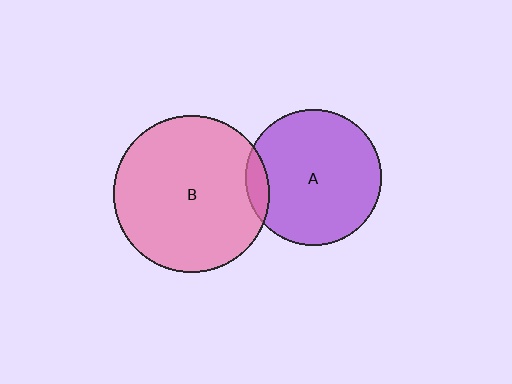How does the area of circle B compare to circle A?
Approximately 1.3 times.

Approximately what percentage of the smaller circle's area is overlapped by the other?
Approximately 10%.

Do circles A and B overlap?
Yes.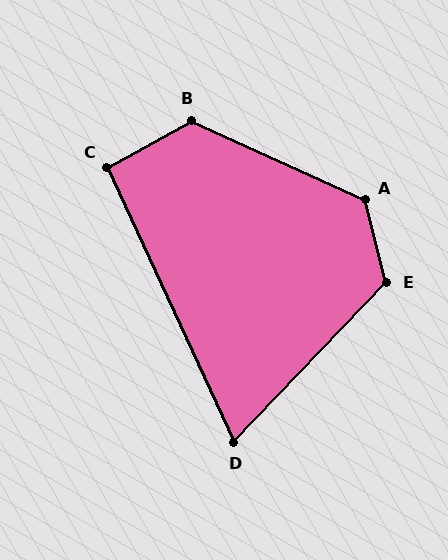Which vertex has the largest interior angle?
A, at approximately 129 degrees.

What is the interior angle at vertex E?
Approximately 122 degrees (obtuse).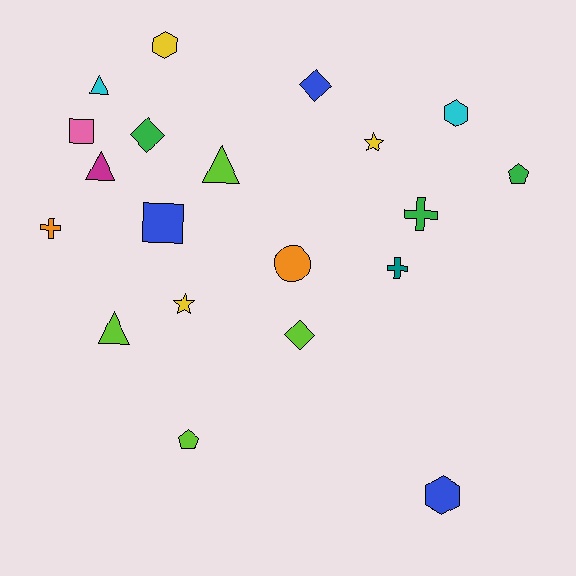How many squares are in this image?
There are 2 squares.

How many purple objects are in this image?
There are no purple objects.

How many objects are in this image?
There are 20 objects.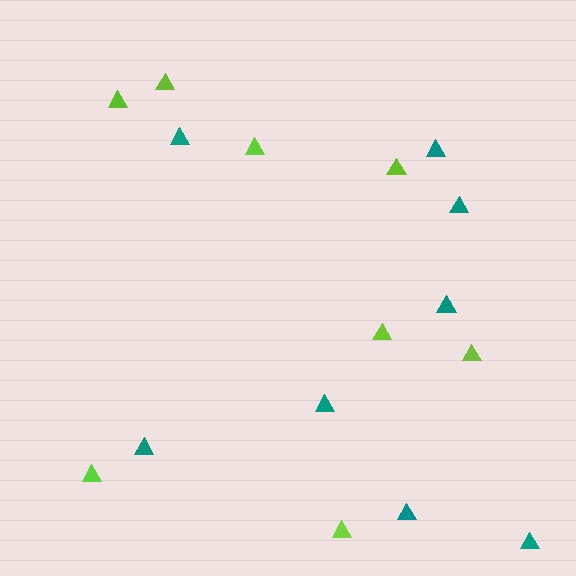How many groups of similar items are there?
There are 2 groups: one group of teal triangles (8) and one group of lime triangles (8).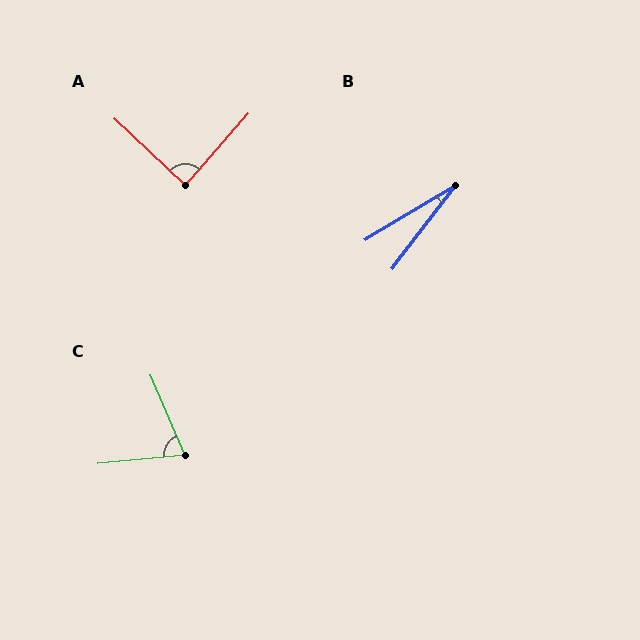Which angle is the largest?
A, at approximately 88 degrees.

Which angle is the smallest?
B, at approximately 22 degrees.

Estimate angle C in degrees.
Approximately 72 degrees.